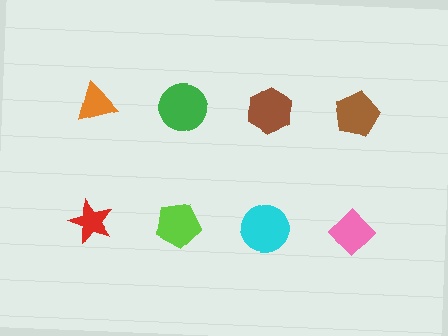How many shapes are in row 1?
4 shapes.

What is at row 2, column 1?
A red star.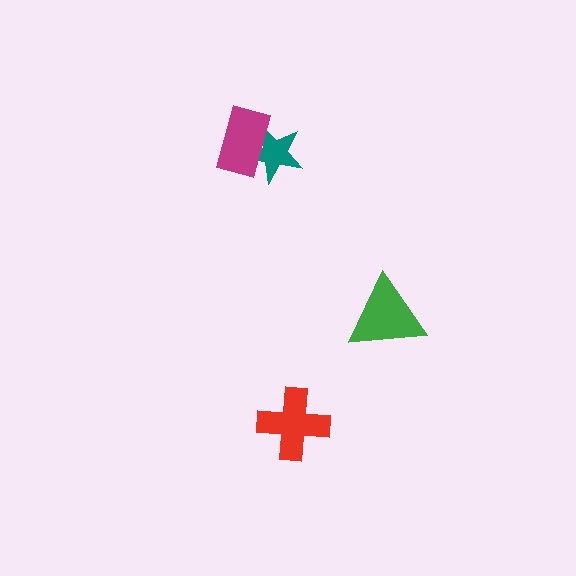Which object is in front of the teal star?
The magenta rectangle is in front of the teal star.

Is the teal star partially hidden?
Yes, it is partially covered by another shape.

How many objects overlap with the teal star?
1 object overlaps with the teal star.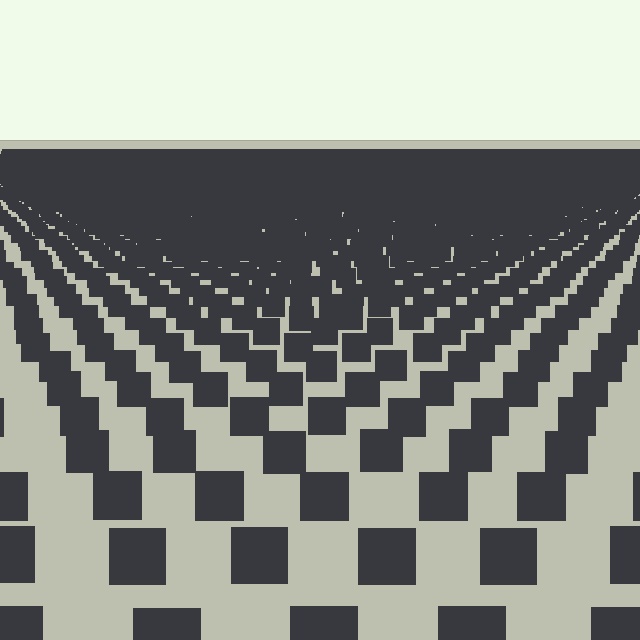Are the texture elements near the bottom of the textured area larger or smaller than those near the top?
Larger. Near the bottom, elements are closer to the viewer and appear at a bigger on-screen size.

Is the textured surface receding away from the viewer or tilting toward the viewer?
The surface is receding away from the viewer. Texture elements get smaller and denser toward the top.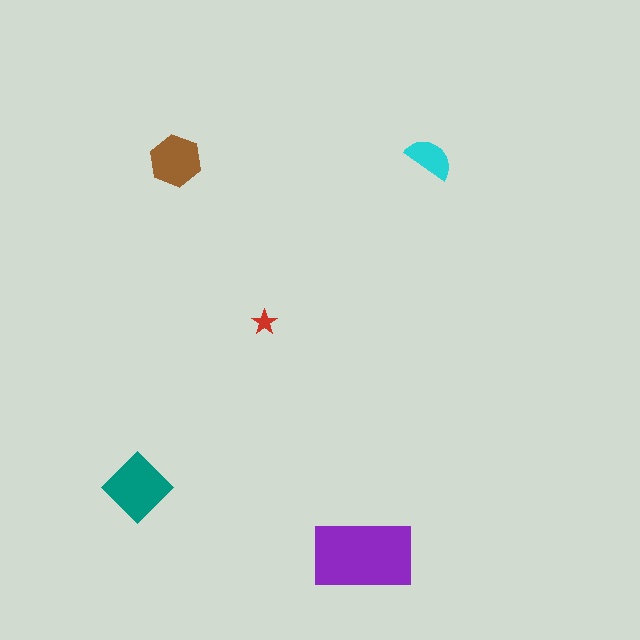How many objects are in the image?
There are 5 objects in the image.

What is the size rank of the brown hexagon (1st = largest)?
3rd.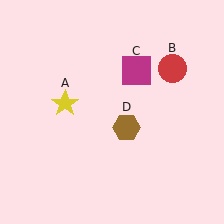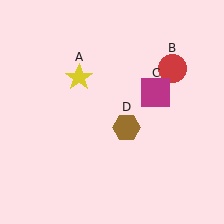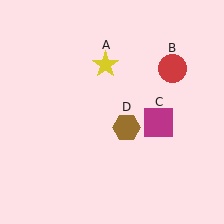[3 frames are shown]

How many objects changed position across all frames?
2 objects changed position: yellow star (object A), magenta square (object C).